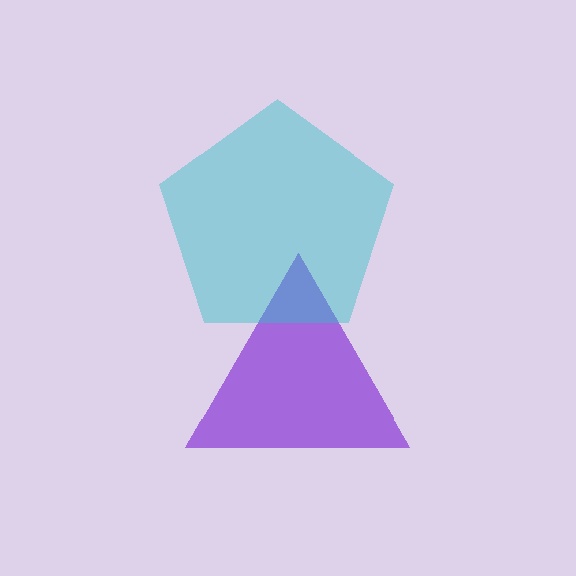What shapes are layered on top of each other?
The layered shapes are: a purple triangle, a cyan pentagon.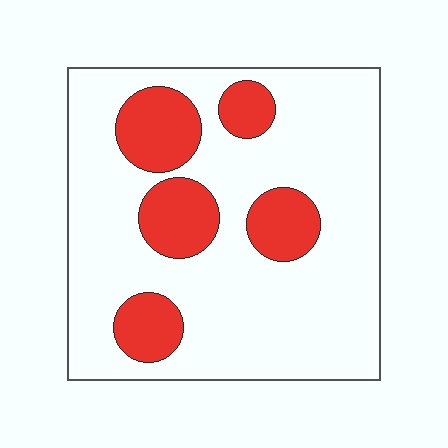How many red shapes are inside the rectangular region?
5.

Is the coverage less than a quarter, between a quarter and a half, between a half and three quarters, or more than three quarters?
Less than a quarter.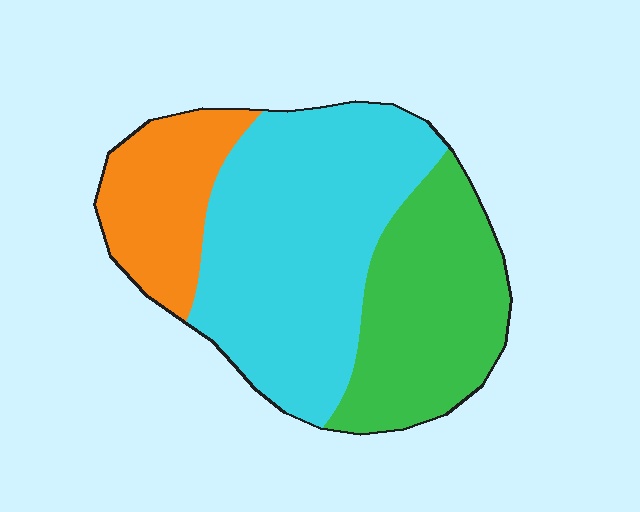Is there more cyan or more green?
Cyan.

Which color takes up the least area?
Orange, at roughly 20%.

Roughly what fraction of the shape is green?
Green takes up about one third (1/3) of the shape.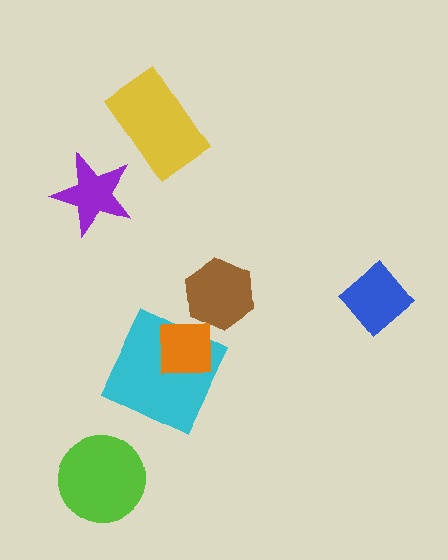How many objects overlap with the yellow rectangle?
0 objects overlap with the yellow rectangle.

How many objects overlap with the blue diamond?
0 objects overlap with the blue diamond.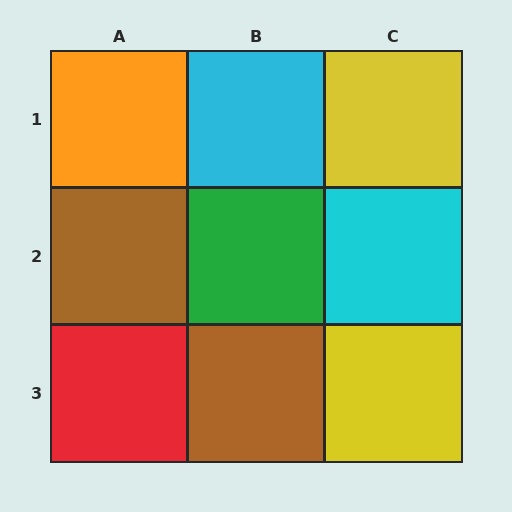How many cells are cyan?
2 cells are cyan.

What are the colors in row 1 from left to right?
Orange, cyan, yellow.